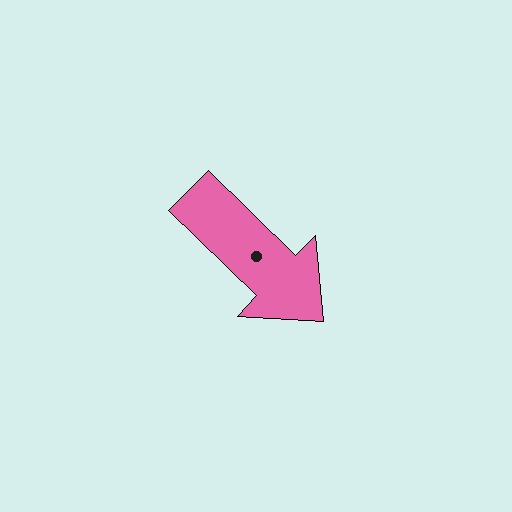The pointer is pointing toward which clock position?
Roughly 4 o'clock.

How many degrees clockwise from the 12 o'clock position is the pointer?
Approximately 134 degrees.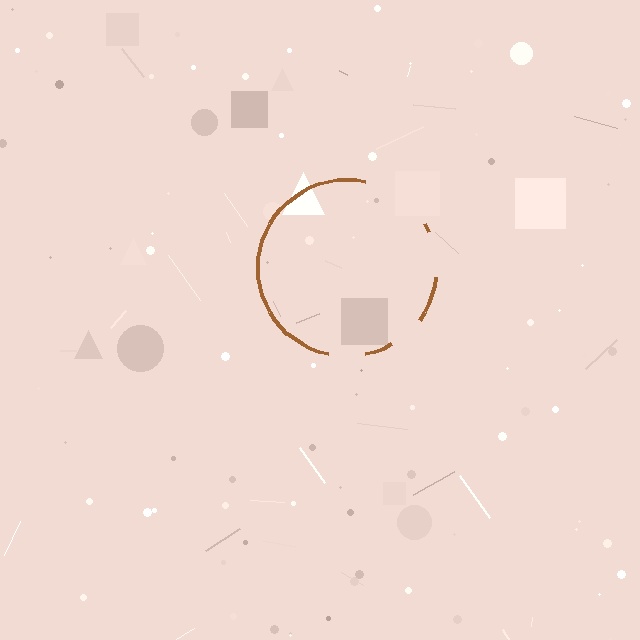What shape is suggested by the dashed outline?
The dashed outline suggests a circle.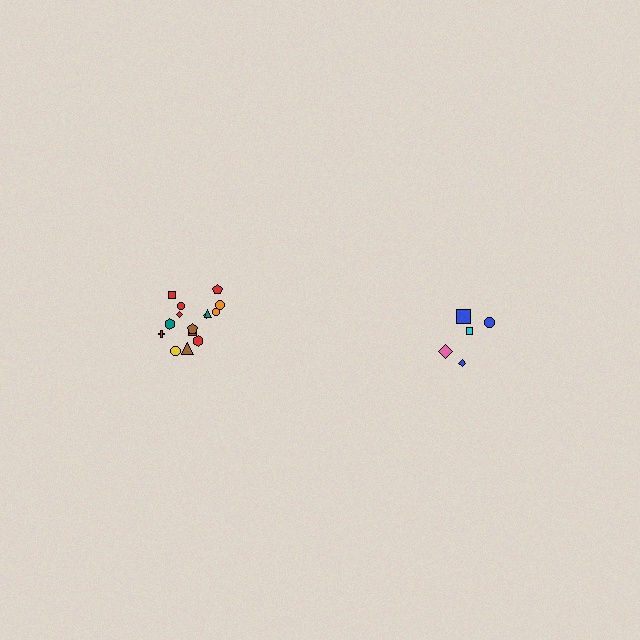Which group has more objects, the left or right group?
The left group.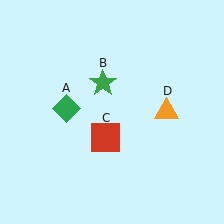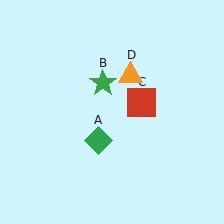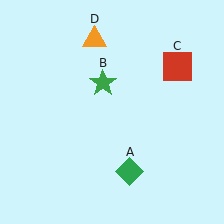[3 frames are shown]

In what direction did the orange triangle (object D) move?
The orange triangle (object D) moved up and to the left.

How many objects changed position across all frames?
3 objects changed position: green diamond (object A), red square (object C), orange triangle (object D).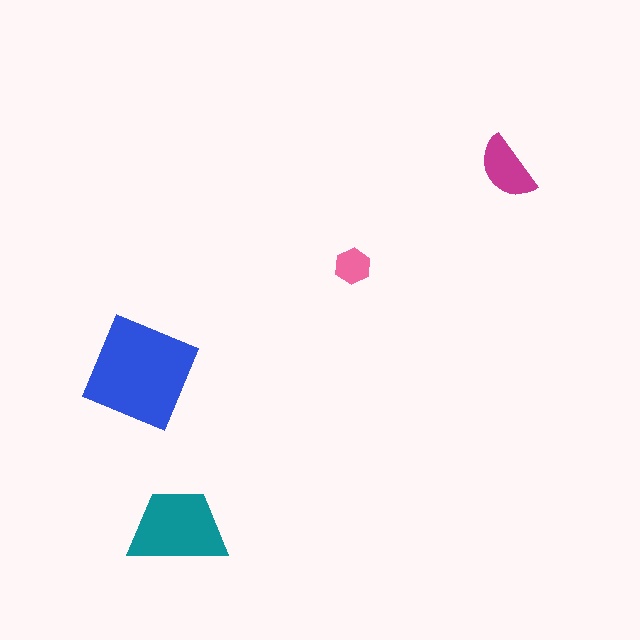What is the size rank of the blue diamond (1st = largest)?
1st.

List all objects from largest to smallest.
The blue diamond, the teal trapezoid, the magenta semicircle, the pink hexagon.